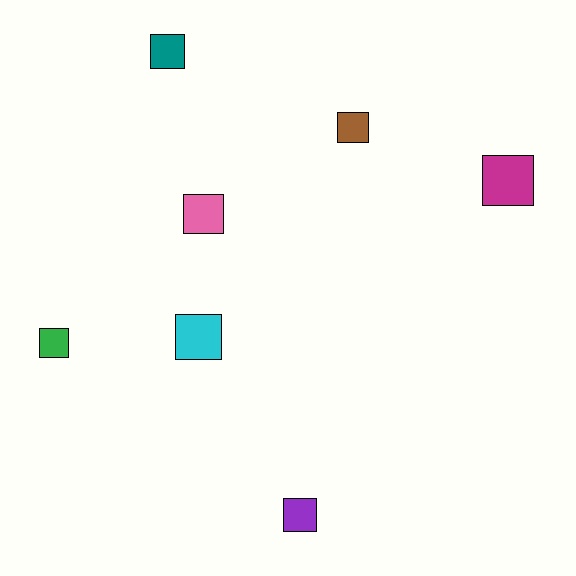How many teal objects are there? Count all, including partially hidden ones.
There is 1 teal object.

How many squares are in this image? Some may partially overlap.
There are 7 squares.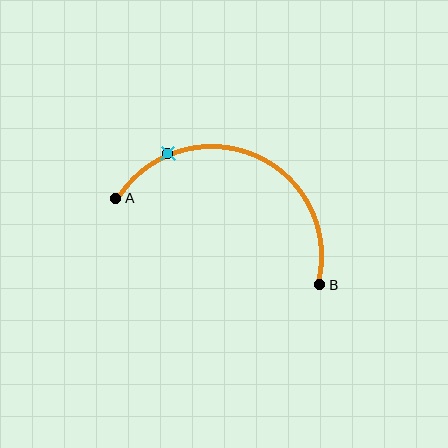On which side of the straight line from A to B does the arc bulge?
The arc bulges above the straight line connecting A and B.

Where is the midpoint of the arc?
The arc midpoint is the point on the curve farthest from the straight line joining A and B. It sits above that line.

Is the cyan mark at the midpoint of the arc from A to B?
No. The cyan mark lies on the arc but is closer to endpoint A. The arc midpoint would be at the point on the curve equidistant along the arc from both A and B.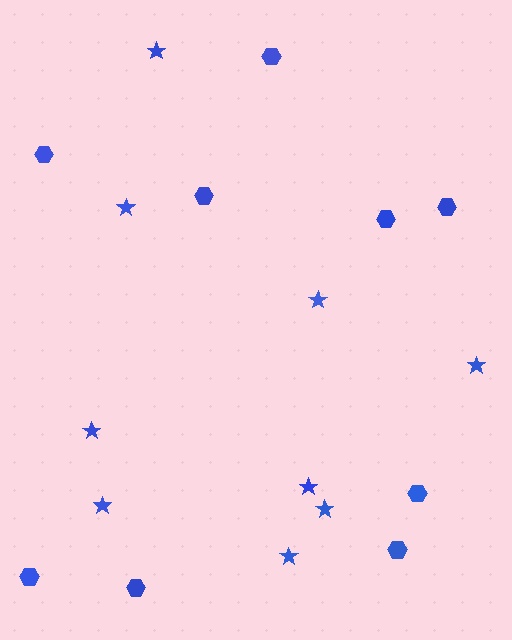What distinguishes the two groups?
There are 2 groups: one group of hexagons (9) and one group of stars (9).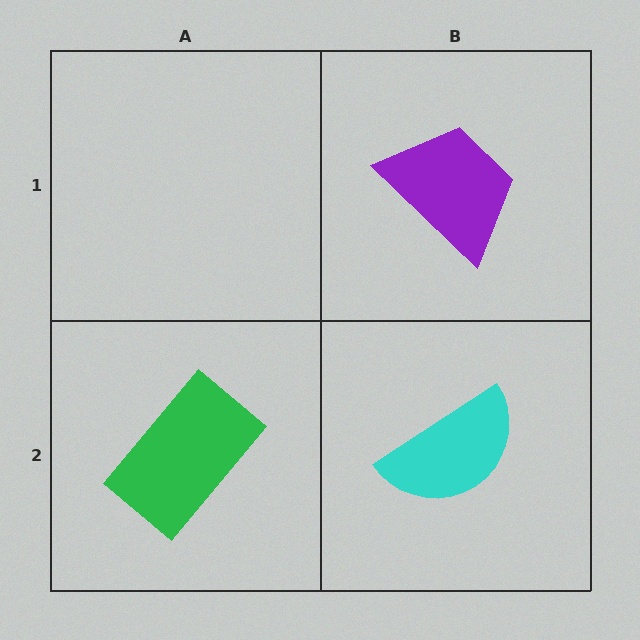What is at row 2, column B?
A cyan semicircle.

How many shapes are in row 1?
1 shape.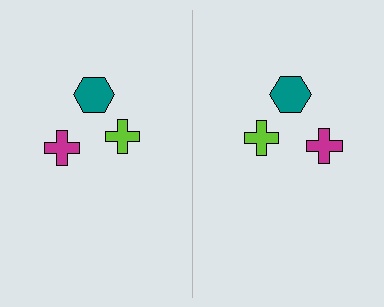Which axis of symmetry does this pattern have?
The pattern has a vertical axis of symmetry running through the center of the image.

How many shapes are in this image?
There are 6 shapes in this image.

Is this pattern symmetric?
Yes, this pattern has bilateral (reflection) symmetry.